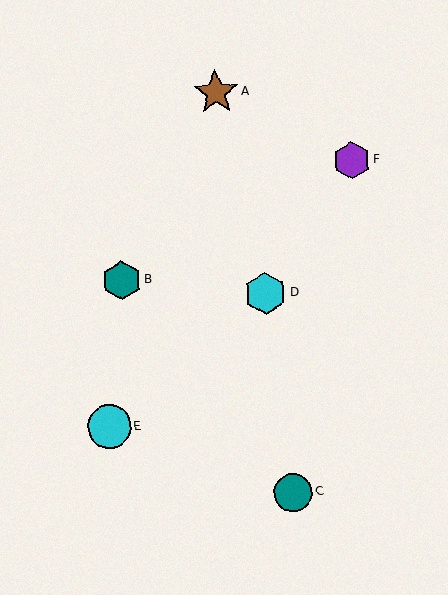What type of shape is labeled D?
Shape D is a cyan hexagon.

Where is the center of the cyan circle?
The center of the cyan circle is at (109, 427).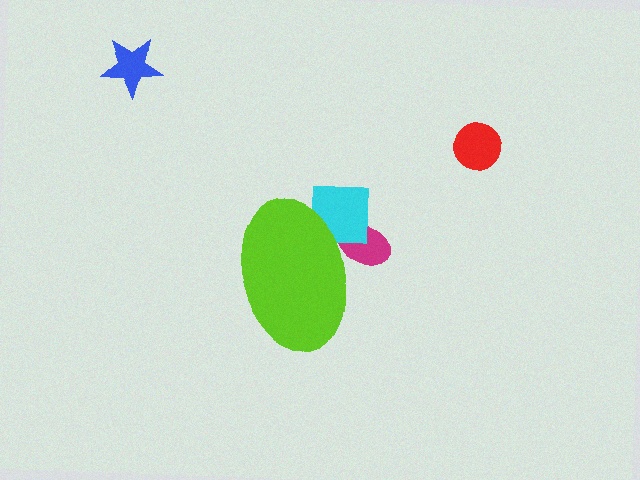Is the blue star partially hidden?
No, the blue star is fully visible.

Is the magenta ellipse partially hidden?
Yes, the magenta ellipse is partially hidden behind the lime ellipse.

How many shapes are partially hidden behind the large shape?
2 shapes are partially hidden.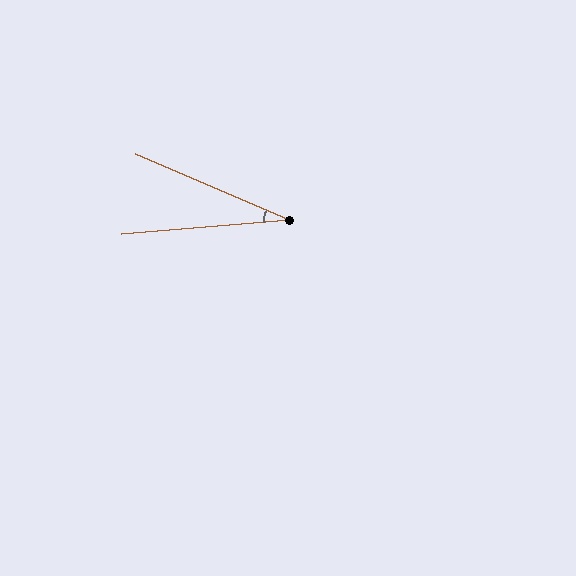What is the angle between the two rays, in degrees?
Approximately 28 degrees.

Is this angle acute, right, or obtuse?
It is acute.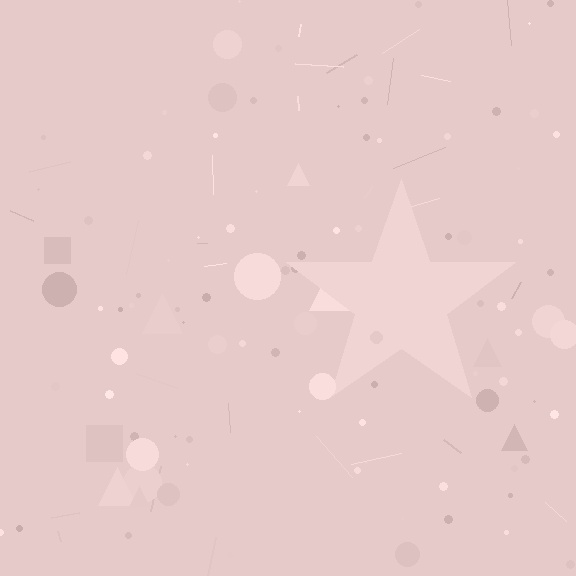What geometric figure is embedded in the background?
A star is embedded in the background.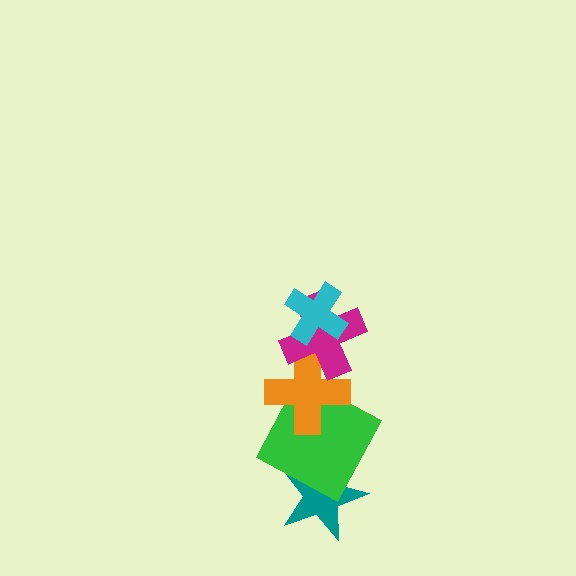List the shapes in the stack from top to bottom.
From top to bottom: the cyan cross, the magenta cross, the orange cross, the green square, the teal star.